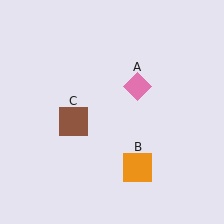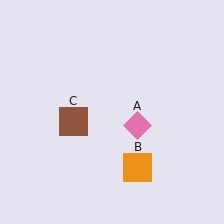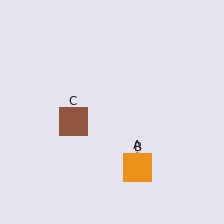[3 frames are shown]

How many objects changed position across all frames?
1 object changed position: pink diamond (object A).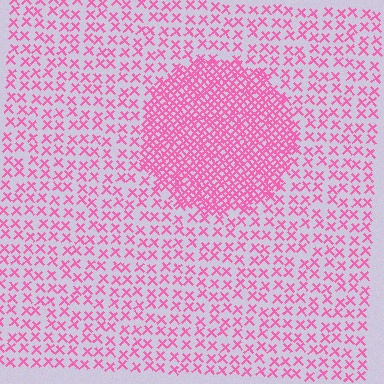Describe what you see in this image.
The image contains small pink elements arranged at two different densities. A circle-shaped region is visible where the elements are more densely packed than the surrounding area.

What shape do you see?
I see a circle.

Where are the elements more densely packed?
The elements are more densely packed inside the circle boundary.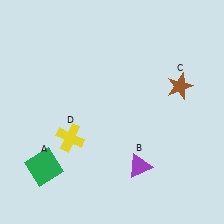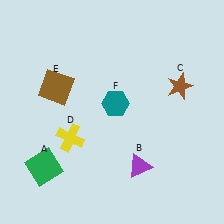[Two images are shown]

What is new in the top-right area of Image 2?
A teal hexagon (F) was added in the top-right area of Image 2.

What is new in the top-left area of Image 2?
A brown square (E) was added in the top-left area of Image 2.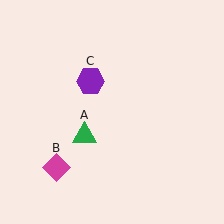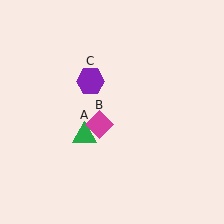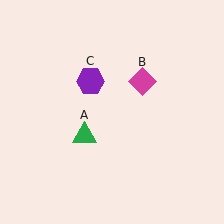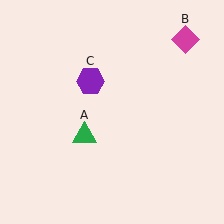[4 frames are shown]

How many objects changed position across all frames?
1 object changed position: magenta diamond (object B).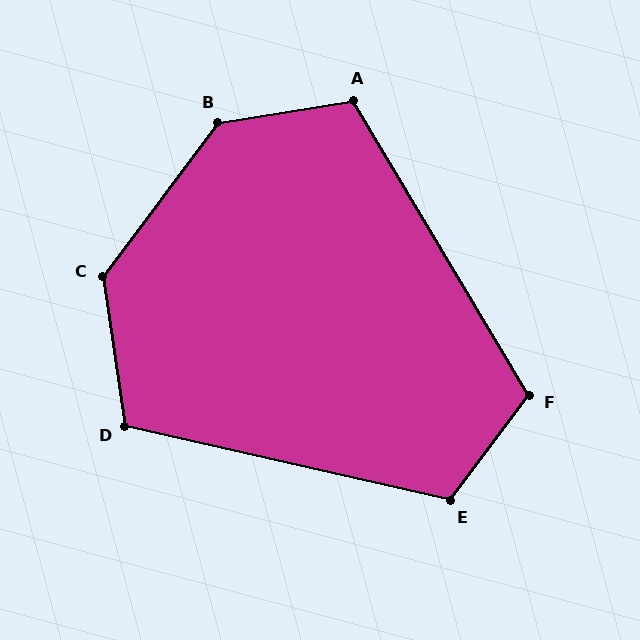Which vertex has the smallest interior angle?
A, at approximately 111 degrees.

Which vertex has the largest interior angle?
B, at approximately 136 degrees.